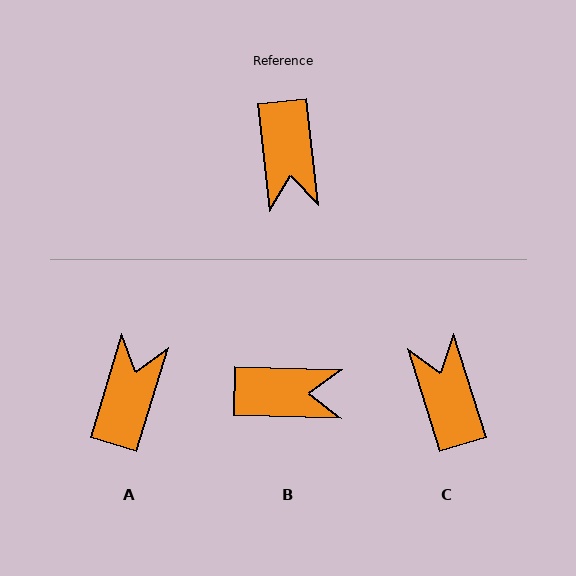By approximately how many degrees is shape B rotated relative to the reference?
Approximately 82 degrees counter-clockwise.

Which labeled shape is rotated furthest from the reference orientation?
C, about 169 degrees away.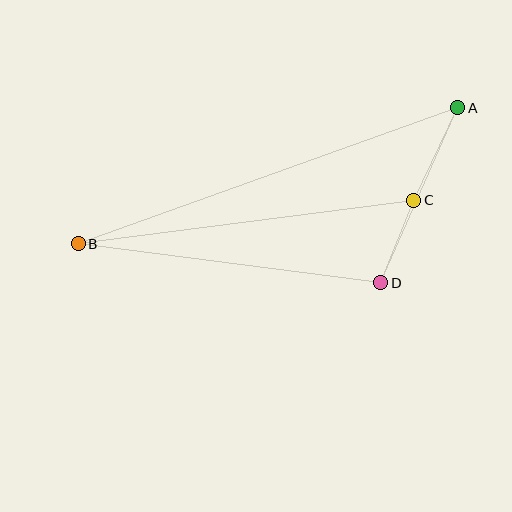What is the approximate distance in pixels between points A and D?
The distance between A and D is approximately 191 pixels.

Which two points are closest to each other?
Points C and D are closest to each other.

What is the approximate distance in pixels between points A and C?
The distance between A and C is approximately 103 pixels.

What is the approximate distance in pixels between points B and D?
The distance between B and D is approximately 305 pixels.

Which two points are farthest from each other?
Points A and B are farthest from each other.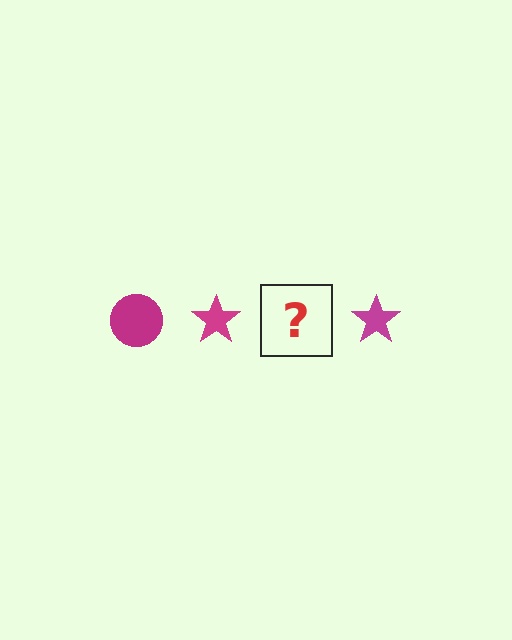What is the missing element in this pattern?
The missing element is a magenta circle.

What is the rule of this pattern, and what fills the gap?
The rule is that the pattern cycles through circle, star shapes in magenta. The gap should be filled with a magenta circle.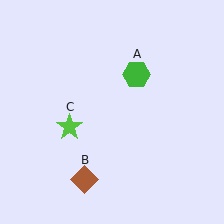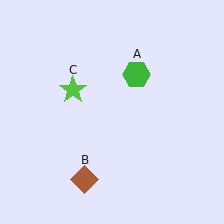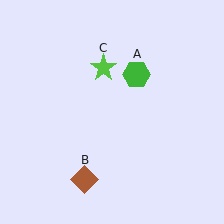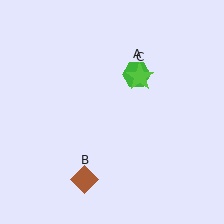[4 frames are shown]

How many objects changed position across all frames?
1 object changed position: lime star (object C).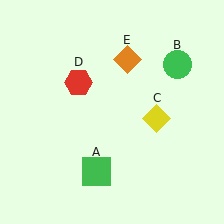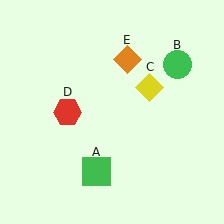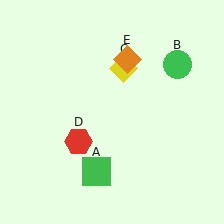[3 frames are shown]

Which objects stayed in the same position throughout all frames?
Green square (object A) and green circle (object B) and orange diamond (object E) remained stationary.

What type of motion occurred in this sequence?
The yellow diamond (object C), red hexagon (object D) rotated counterclockwise around the center of the scene.